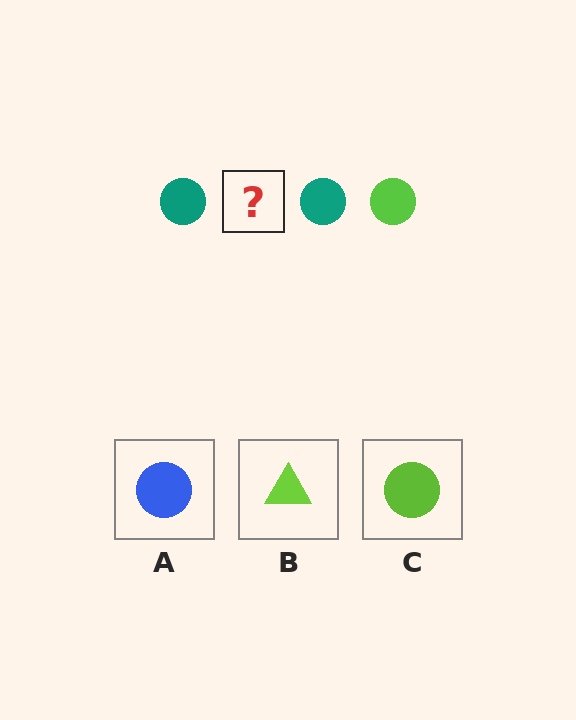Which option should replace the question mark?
Option C.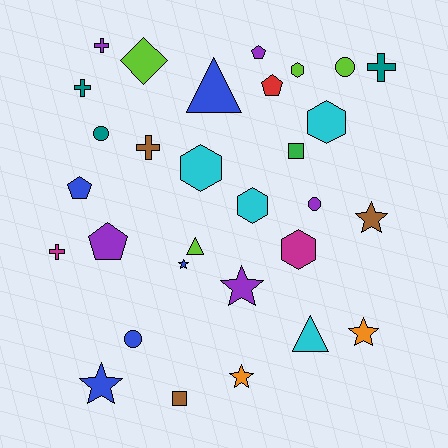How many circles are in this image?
There are 4 circles.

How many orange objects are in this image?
There are 2 orange objects.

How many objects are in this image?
There are 30 objects.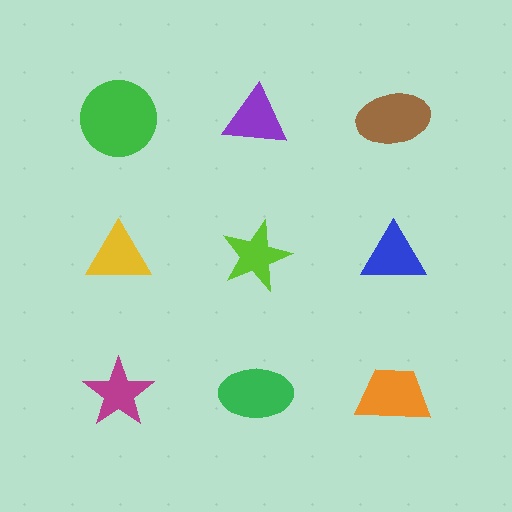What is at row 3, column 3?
An orange trapezoid.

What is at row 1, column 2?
A purple triangle.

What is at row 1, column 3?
A brown ellipse.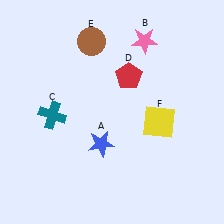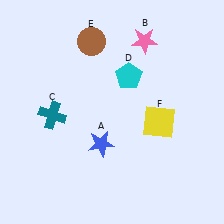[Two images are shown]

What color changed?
The pentagon (D) changed from red in Image 1 to cyan in Image 2.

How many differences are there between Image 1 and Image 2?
There is 1 difference between the two images.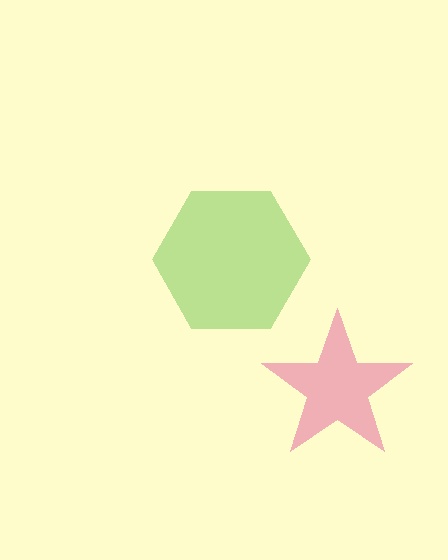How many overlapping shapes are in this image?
There are 2 overlapping shapes in the image.